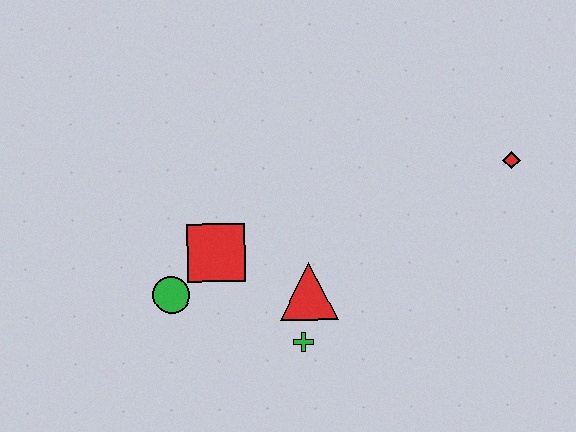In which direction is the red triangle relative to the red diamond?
The red triangle is to the left of the red diamond.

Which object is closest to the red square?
The green circle is closest to the red square.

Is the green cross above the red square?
No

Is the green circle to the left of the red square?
Yes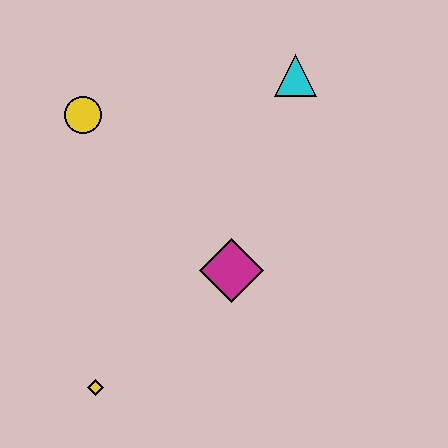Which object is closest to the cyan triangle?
The magenta diamond is closest to the cyan triangle.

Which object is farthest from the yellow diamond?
The cyan triangle is farthest from the yellow diamond.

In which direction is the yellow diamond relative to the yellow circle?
The yellow diamond is below the yellow circle.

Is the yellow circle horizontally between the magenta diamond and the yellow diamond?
No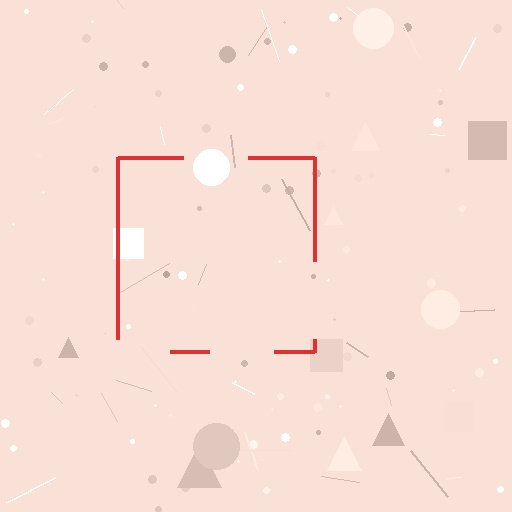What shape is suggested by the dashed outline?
The dashed outline suggests a square.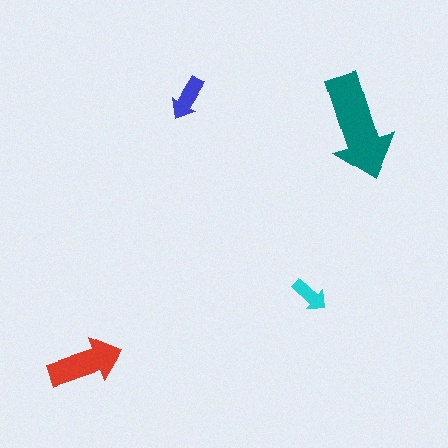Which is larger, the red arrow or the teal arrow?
The teal one.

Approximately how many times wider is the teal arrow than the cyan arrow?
About 2.5 times wider.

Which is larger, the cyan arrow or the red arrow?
The red one.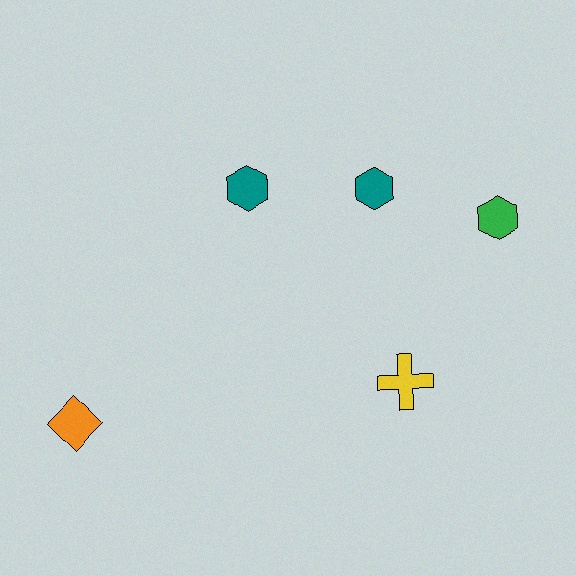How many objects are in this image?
There are 5 objects.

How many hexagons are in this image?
There are 3 hexagons.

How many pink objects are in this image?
There are no pink objects.